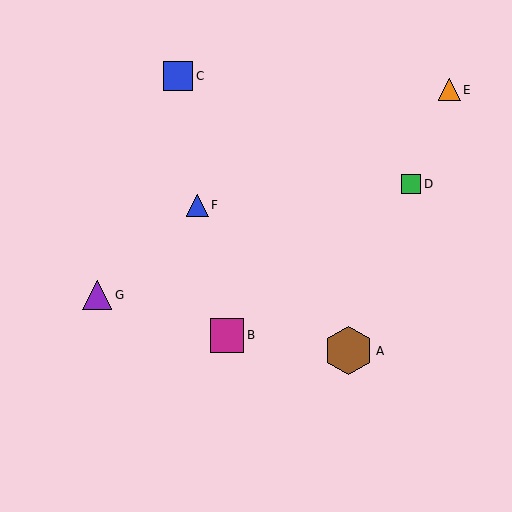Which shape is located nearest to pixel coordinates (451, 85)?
The orange triangle (labeled E) at (449, 90) is nearest to that location.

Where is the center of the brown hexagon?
The center of the brown hexagon is at (349, 351).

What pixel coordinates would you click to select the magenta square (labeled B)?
Click at (227, 335) to select the magenta square B.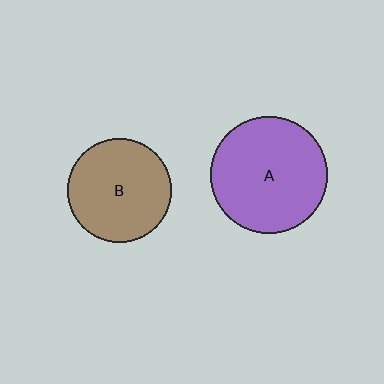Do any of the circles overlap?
No, none of the circles overlap.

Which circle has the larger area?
Circle A (purple).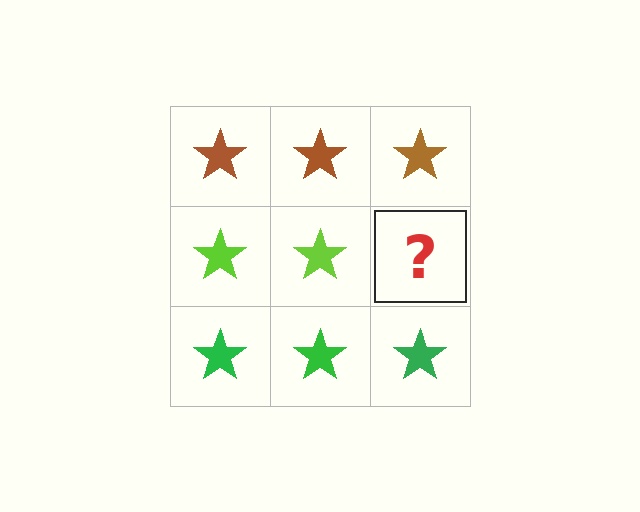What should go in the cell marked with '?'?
The missing cell should contain a lime star.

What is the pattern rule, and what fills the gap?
The rule is that each row has a consistent color. The gap should be filled with a lime star.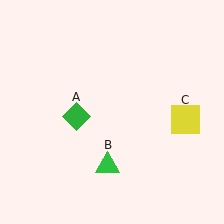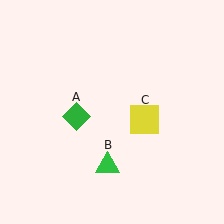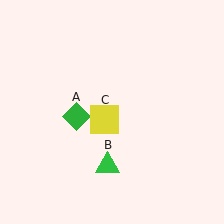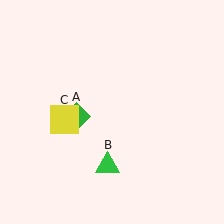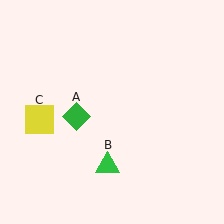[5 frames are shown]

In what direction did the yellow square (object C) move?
The yellow square (object C) moved left.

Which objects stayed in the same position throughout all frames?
Green diamond (object A) and green triangle (object B) remained stationary.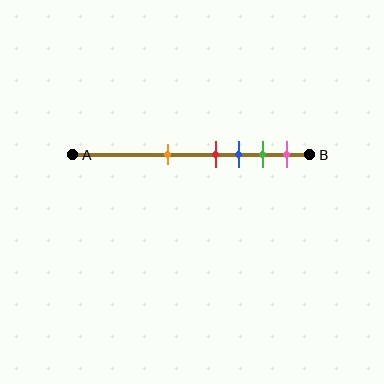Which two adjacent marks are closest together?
The red and blue marks are the closest adjacent pair.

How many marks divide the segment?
There are 5 marks dividing the segment.